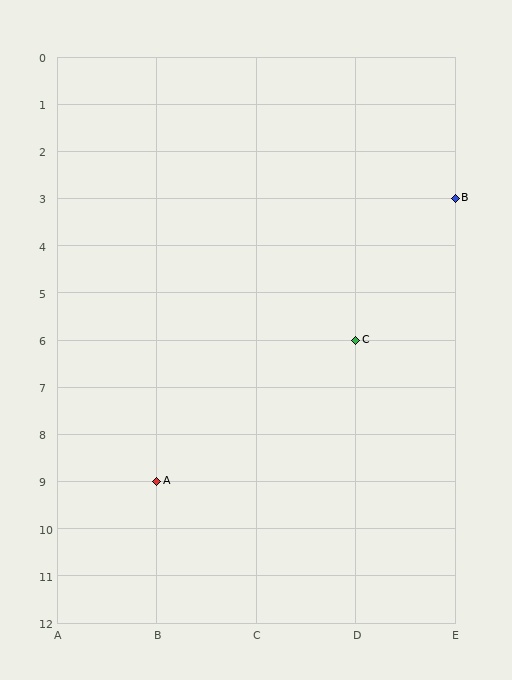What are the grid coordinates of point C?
Point C is at grid coordinates (D, 6).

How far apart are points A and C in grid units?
Points A and C are 2 columns and 3 rows apart (about 3.6 grid units diagonally).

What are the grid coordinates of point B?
Point B is at grid coordinates (E, 3).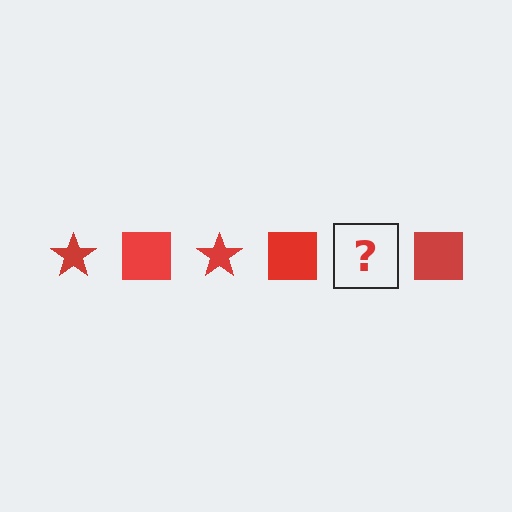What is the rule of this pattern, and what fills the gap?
The rule is that the pattern cycles through star, square shapes in red. The gap should be filled with a red star.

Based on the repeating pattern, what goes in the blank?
The blank should be a red star.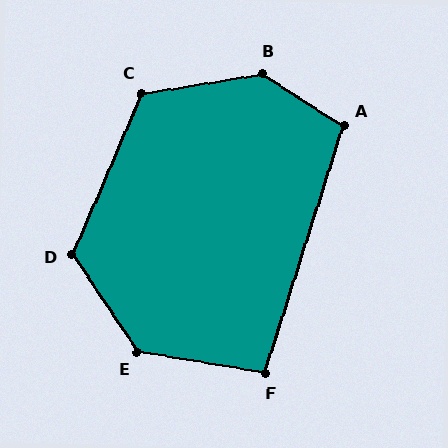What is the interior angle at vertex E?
Approximately 133 degrees (obtuse).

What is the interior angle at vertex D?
Approximately 123 degrees (obtuse).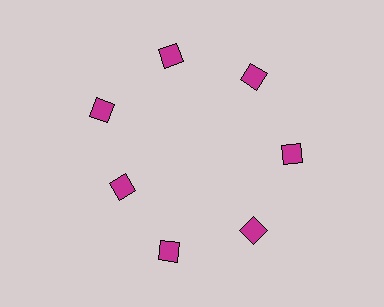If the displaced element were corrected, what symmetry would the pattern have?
It would have 7-fold rotational symmetry — the pattern would map onto itself every 51 degrees.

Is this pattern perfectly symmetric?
No. The 7 magenta squares are arranged in a ring, but one element near the 8 o'clock position is pulled inward toward the center, breaking the 7-fold rotational symmetry.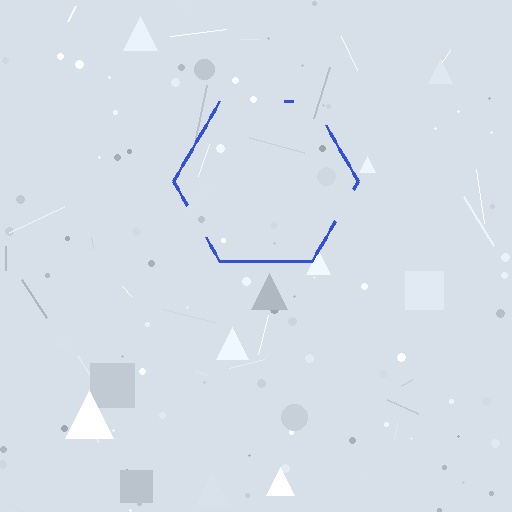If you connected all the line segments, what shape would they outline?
They would outline a hexagon.